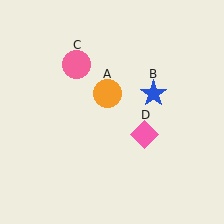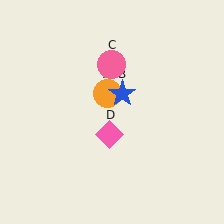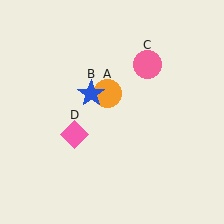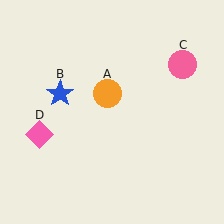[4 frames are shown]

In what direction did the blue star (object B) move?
The blue star (object B) moved left.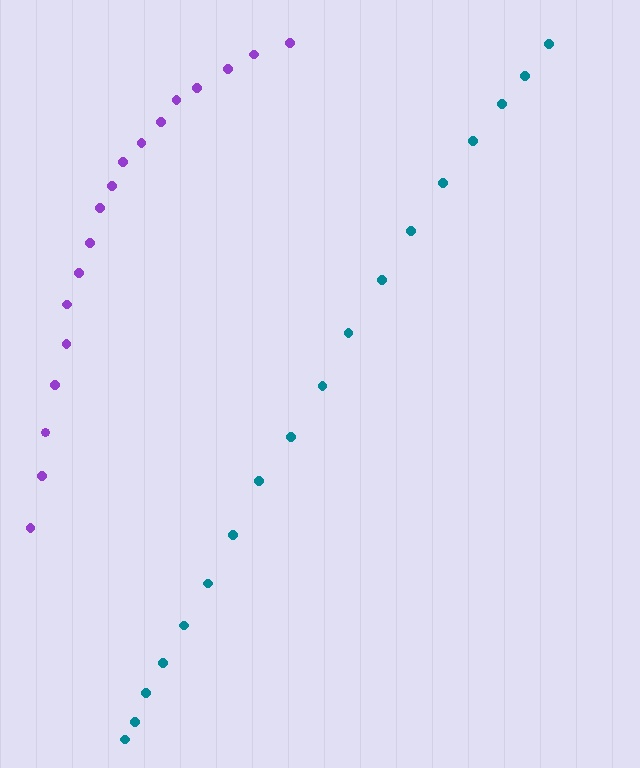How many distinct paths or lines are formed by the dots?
There are 2 distinct paths.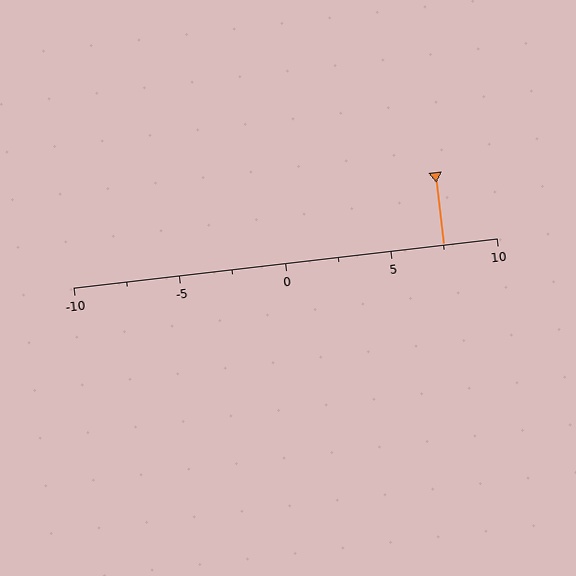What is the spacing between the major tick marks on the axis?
The major ticks are spaced 5 apart.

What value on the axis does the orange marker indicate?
The marker indicates approximately 7.5.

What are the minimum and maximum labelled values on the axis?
The axis runs from -10 to 10.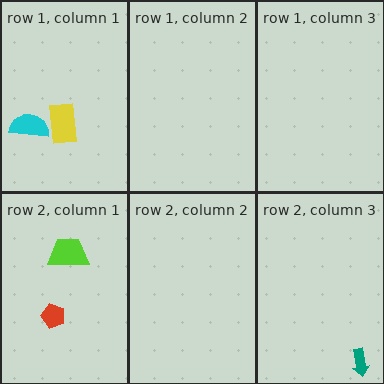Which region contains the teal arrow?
The row 2, column 3 region.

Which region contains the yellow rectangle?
The row 1, column 1 region.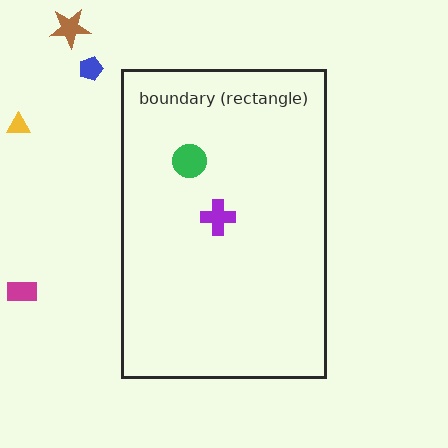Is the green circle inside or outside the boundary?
Inside.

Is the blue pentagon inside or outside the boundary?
Outside.